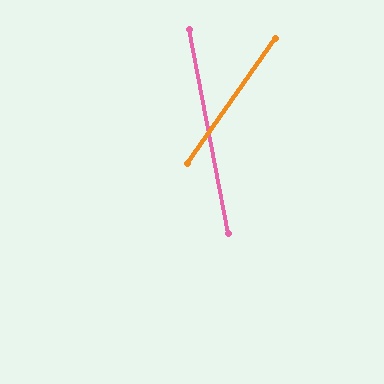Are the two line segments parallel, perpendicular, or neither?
Neither parallel nor perpendicular — they differ by about 46°.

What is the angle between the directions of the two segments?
Approximately 46 degrees.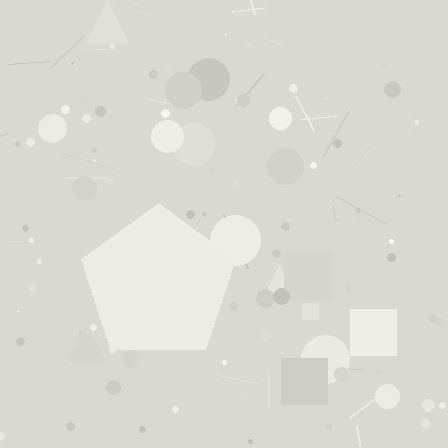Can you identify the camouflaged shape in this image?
The camouflaged shape is a pentagon.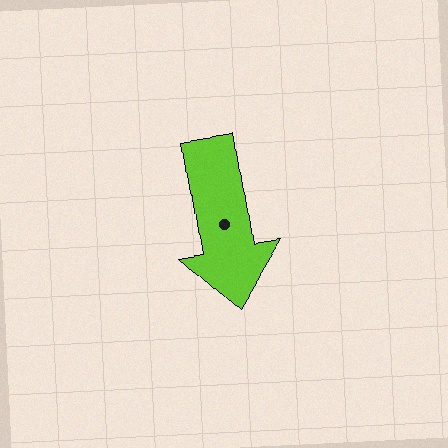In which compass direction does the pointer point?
South.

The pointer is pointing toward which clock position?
Roughly 6 o'clock.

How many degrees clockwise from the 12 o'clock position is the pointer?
Approximately 171 degrees.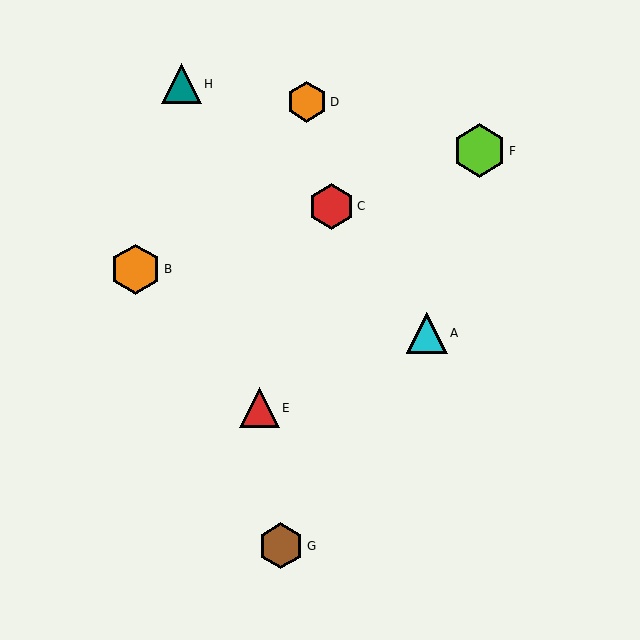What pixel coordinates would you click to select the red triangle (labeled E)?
Click at (259, 408) to select the red triangle E.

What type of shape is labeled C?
Shape C is a red hexagon.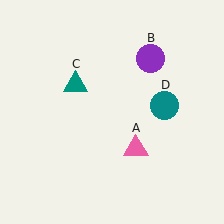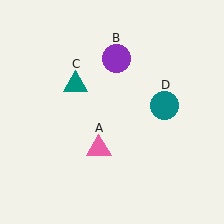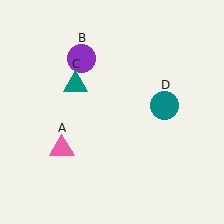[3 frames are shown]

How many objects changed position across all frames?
2 objects changed position: pink triangle (object A), purple circle (object B).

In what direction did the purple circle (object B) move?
The purple circle (object B) moved left.